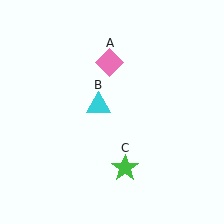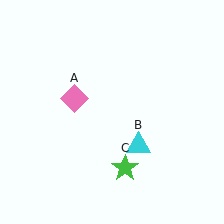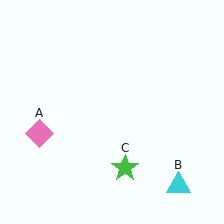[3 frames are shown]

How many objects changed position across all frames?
2 objects changed position: pink diamond (object A), cyan triangle (object B).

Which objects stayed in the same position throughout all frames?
Green star (object C) remained stationary.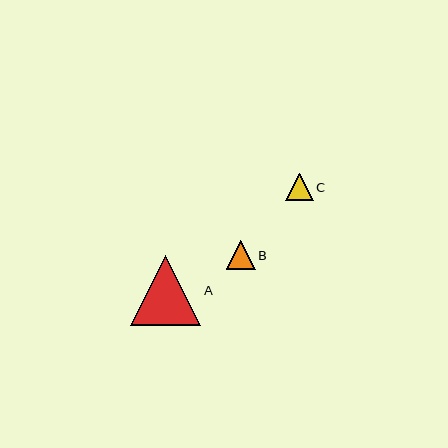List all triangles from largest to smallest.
From largest to smallest: A, B, C.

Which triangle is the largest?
Triangle A is the largest with a size of approximately 70 pixels.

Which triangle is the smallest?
Triangle C is the smallest with a size of approximately 27 pixels.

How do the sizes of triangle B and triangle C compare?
Triangle B and triangle C are approximately the same size.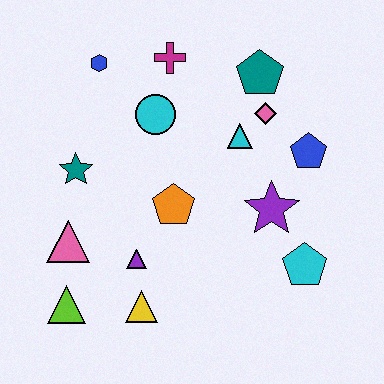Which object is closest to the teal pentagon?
The pink diamond is closest to the teal pentagon.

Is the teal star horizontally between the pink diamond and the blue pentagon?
No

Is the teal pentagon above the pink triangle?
Yes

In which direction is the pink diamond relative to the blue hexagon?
The pink diamond is to the right of the blue hexagon.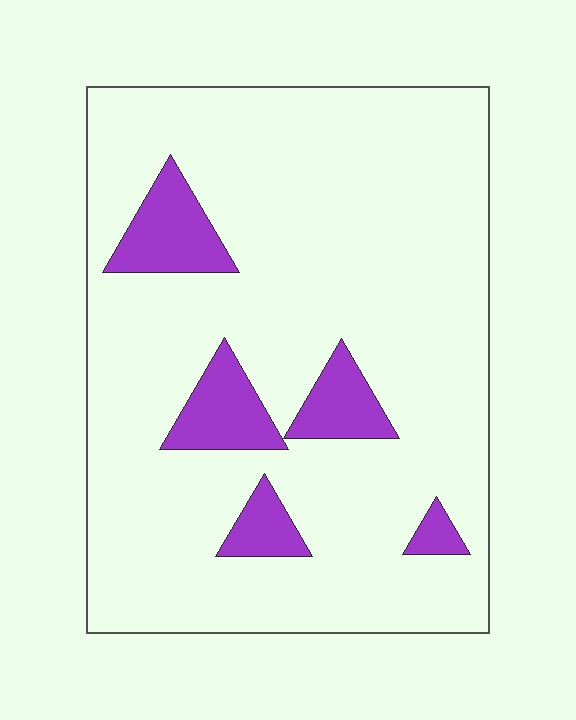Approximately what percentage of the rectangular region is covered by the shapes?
Approximately 15%.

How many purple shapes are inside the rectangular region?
5.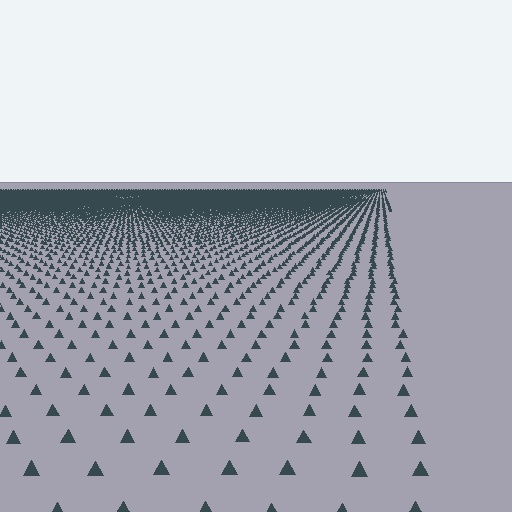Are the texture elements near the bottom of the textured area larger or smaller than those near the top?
Larger. Near the bottom, elements are closer to the viewer and appear at a bigger on-screen size.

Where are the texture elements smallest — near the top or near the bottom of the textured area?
Near the top.